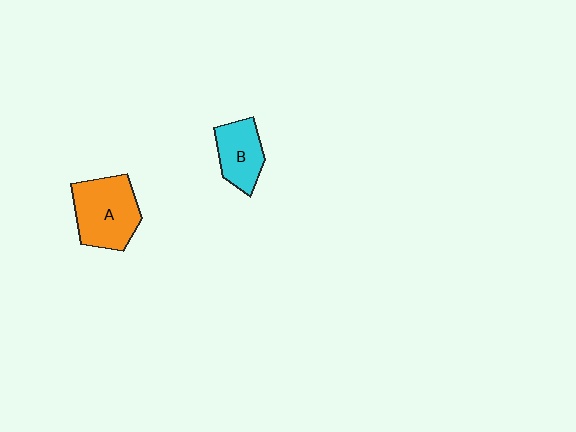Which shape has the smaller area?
Shape B (cyan).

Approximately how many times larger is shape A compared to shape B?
Approximately 1.5 times.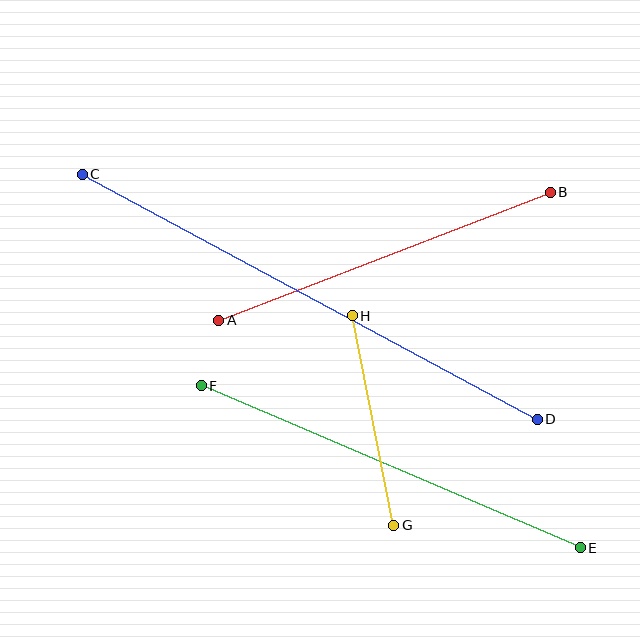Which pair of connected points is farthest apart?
Points C and D are farthest apart.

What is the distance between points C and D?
The distance is approximately 517 pixels.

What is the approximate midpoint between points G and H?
The midpoint is at approximately (373, 421) pixels.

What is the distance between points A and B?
The distance is approximately 355 pixels.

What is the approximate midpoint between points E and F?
The midpoint is at approximately (391, 467) pixels.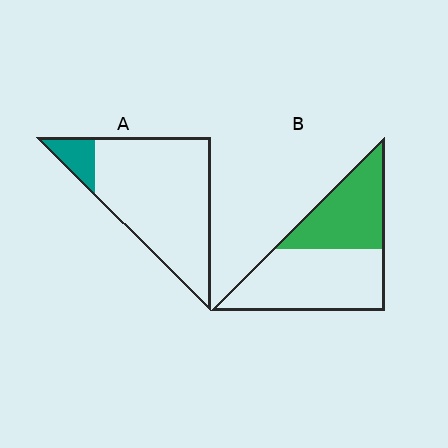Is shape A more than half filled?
No.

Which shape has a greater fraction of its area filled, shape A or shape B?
Shape B.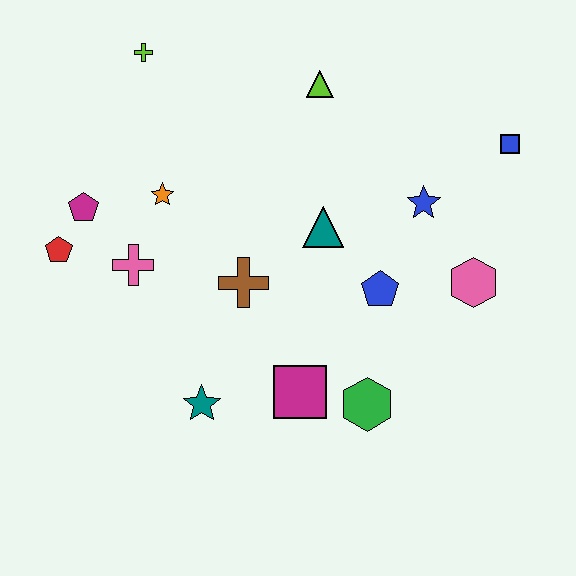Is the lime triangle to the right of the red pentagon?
Yes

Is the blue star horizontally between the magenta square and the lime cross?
No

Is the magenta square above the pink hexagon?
No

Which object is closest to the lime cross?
The orange star is closest to the lime cross.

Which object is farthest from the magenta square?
The lime cross is farthest from the magenta square.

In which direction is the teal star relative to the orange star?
The teal star is below the orange star.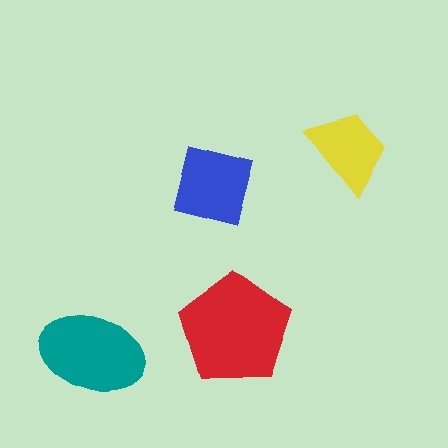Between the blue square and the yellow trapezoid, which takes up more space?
The blue square.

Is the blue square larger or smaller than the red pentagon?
Smaller.